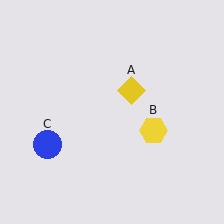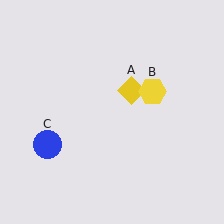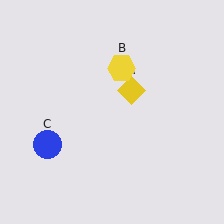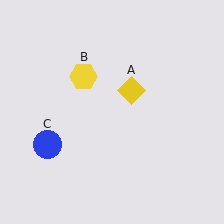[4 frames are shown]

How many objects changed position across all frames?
1 object changed position: yellow hexagon (object B).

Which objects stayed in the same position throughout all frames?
Yellow diamond (object A) and blue circle (object C) remained stationary.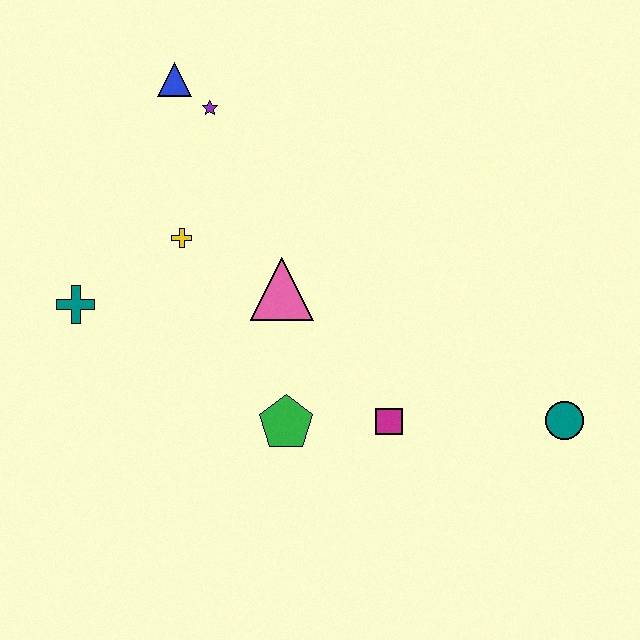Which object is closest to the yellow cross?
The pink triangle is closest to the yellow cross.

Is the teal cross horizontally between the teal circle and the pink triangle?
No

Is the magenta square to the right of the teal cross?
Yes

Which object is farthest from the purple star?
The teal circle is farthest from the purple star.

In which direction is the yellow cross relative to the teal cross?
The yellow cross is to the right of the teal cross.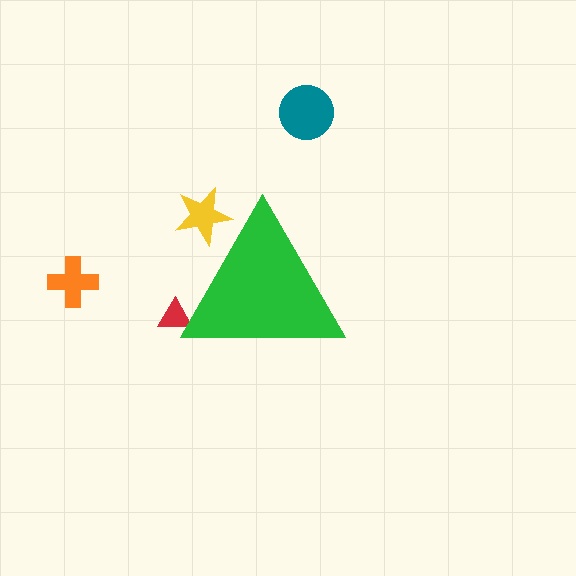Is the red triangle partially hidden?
Yes, the red triangle is partially hidden behind the green triangle.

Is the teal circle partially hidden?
No, the teal circle is fully visible.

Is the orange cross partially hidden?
No, the orange cross is fully visible.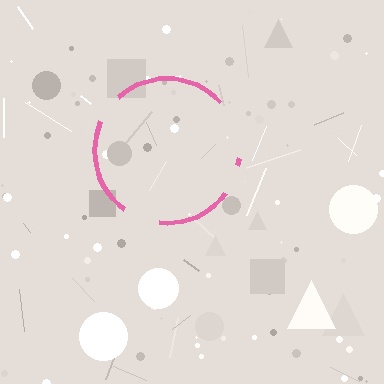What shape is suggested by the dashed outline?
The dashed outline suggests a circle.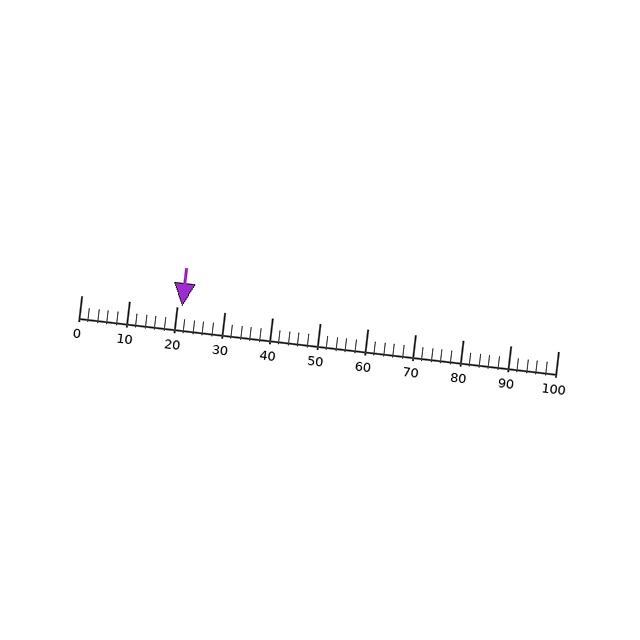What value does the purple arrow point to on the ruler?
The purple arrow points to approximately 21.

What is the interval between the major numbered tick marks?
The major tick marks are spaced 10 units apart.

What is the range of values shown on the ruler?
The ruler shows values from 0 to 100.